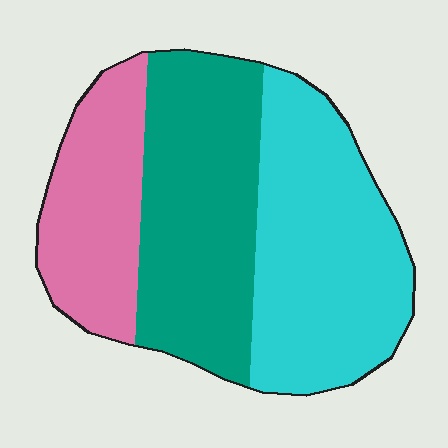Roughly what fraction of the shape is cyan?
Cyan takes up between a third and a half of the shape.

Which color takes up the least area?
Pink, at roughly 25%.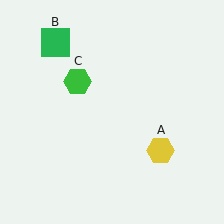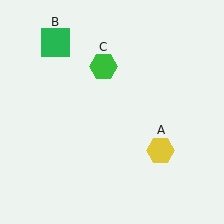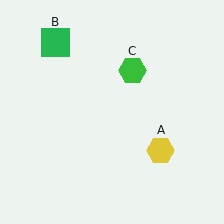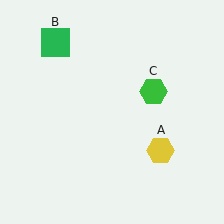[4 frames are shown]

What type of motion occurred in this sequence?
The green hexagon (object C) rotated clockwise around the center of the scene.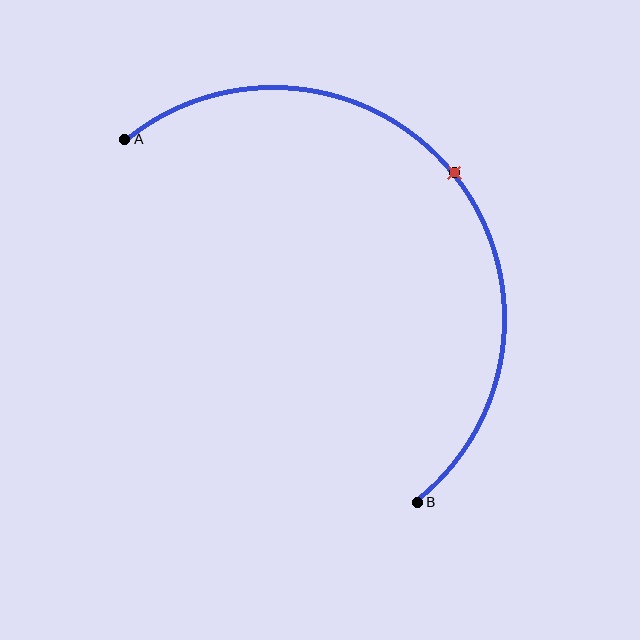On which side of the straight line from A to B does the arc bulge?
The arc bulges above and to the right of the straight line connecting A and B.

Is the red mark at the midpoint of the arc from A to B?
Yes. The red mark lies on the arc at equal arc-length from both A and B — it is the arc midpoint.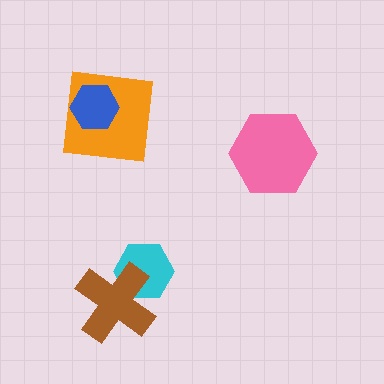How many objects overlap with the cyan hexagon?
1 object overlaps with the cyan hexagon.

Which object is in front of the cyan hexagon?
The brown cross is in front of the cyan hexagon.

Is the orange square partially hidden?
Yes, it is partially covered by another shape.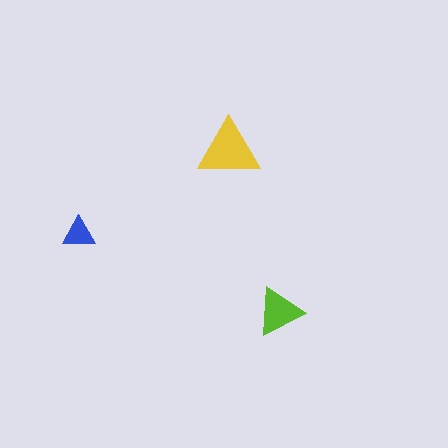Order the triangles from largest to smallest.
the yellow one, the lime one, the blue one.